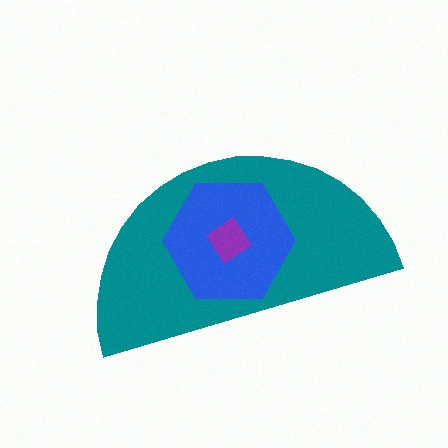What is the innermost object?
The purple diamond.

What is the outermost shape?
The teal semicircle.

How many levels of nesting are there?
3.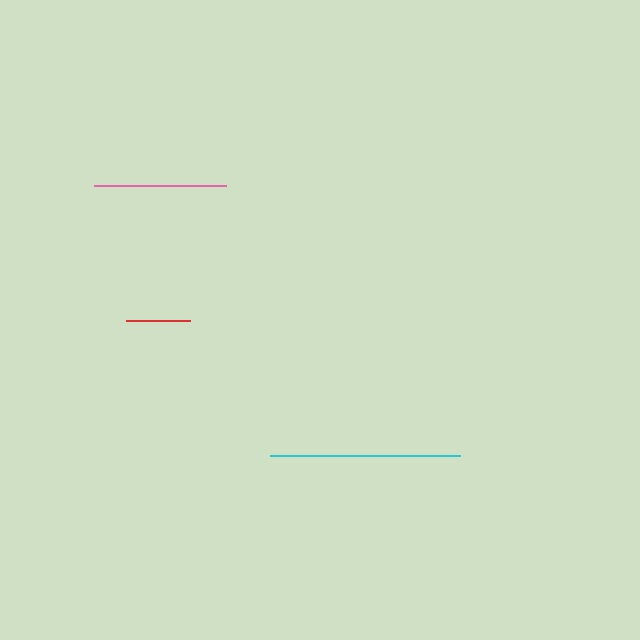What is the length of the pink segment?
The pink segment is approximately 133 pixels long.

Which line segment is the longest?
The cyan line is the longest at approximately 191 pixels.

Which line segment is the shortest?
The red line is the shortest at approximately 65 pixels.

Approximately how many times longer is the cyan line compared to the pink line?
The cyan line is approximately 1.4 times the length of the pink line.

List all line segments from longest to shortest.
From longest to shortest: cyan, pink, red.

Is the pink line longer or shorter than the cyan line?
The cyan line is longer than the pink line.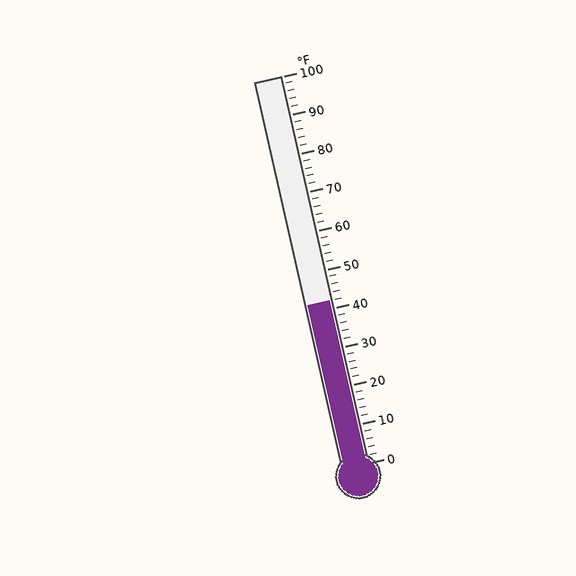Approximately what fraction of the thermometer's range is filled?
The thermometer is filled to approximately 40% of its range.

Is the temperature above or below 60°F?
The temperature is below 60°F.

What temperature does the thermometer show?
The thermometer shows approximately 42°F.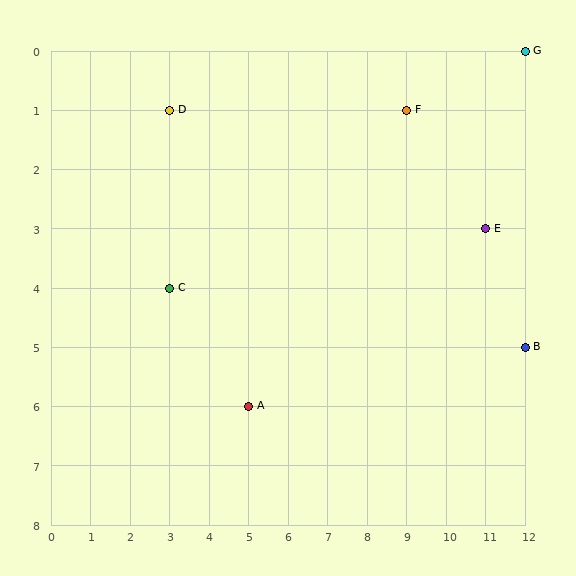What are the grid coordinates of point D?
Point D is at grid coordinates (3, 1).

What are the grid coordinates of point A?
Point A is at grid coordinates (5, 6).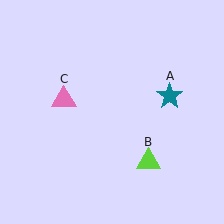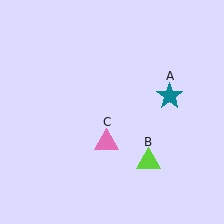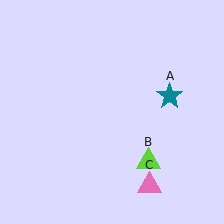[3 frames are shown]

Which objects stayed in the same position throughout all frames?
Teal star (object A) and lime triangle (object B) remained stationary.